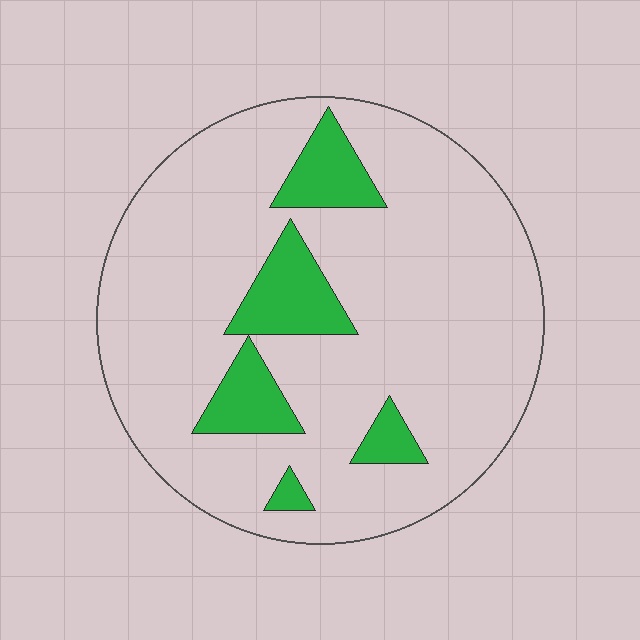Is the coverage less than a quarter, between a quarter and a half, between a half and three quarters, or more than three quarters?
Less than a quarter.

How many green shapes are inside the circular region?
5.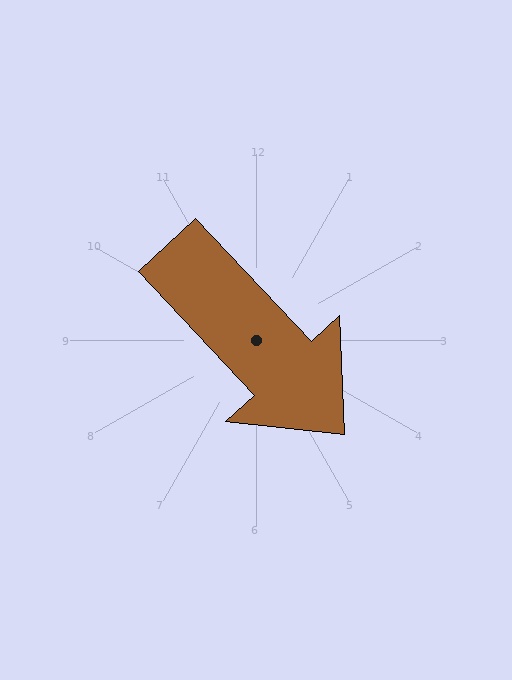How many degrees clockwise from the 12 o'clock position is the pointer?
Approximately 137 degrees.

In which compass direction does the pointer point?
Southeast.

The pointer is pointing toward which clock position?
Roughly 5 o'clock.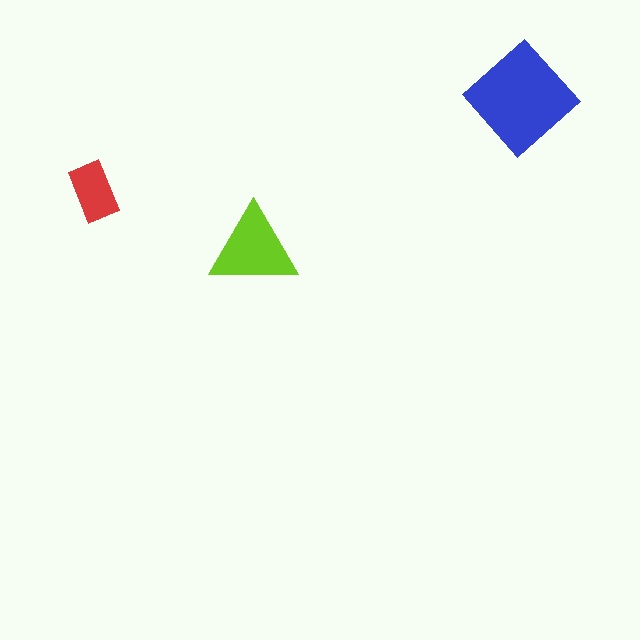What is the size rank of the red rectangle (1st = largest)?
3rd.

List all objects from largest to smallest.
The blue diamond, the lime triangle, the red rectangle.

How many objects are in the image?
There are 3 objects in the image.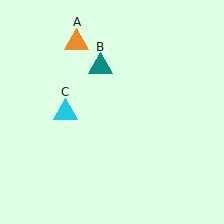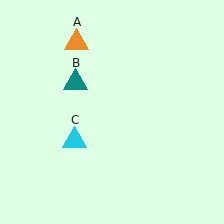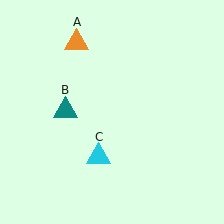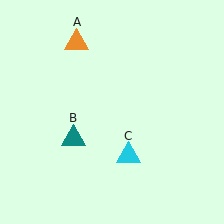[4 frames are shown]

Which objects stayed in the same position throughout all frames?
Orange triangle (object A) remained stationary.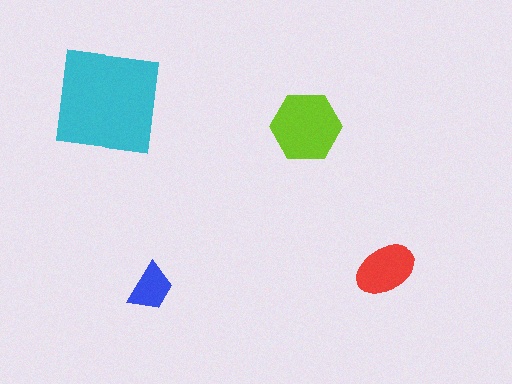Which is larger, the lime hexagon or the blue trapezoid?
The lime hexagon.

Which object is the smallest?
The blue trapezoid.